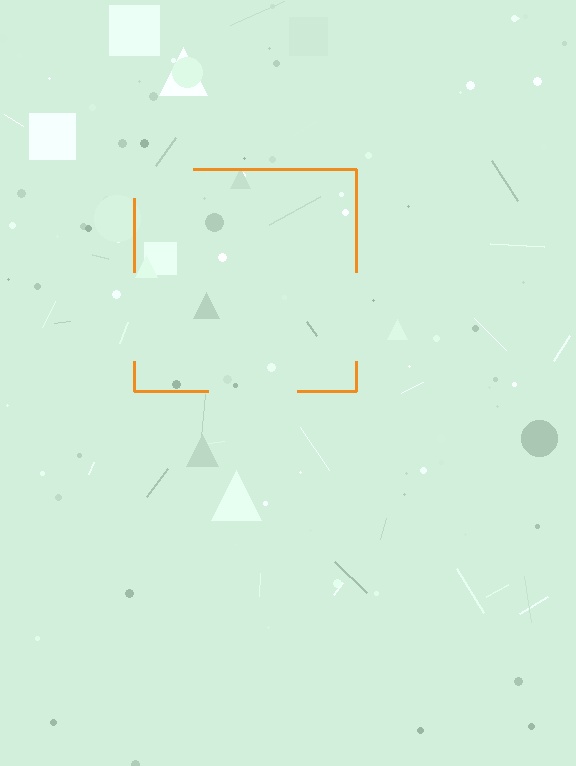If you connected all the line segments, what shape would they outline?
They would outline a square.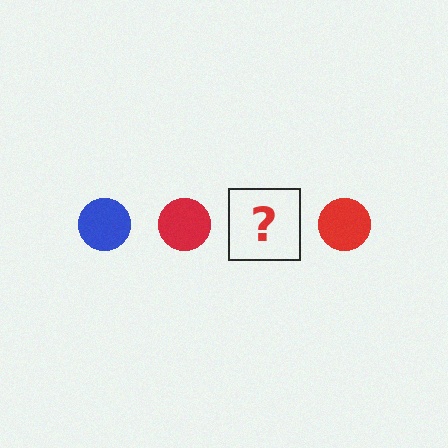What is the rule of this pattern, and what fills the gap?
The rule is that the pattern cycles through blue, red circles. The gap should be filled with a blue circle.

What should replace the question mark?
The question mark should be replaced with a blue circle.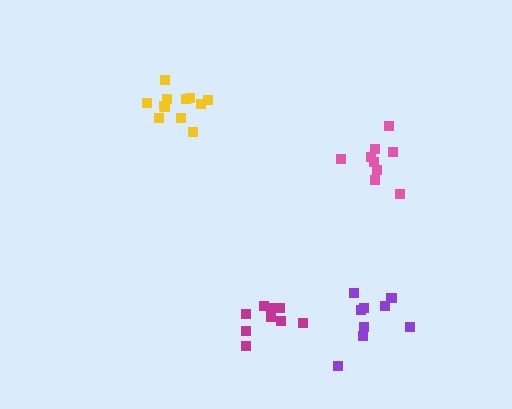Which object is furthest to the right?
The pink cluster is rightmost.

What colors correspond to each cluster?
The clusters are colored: purple, yellow, magenta, pink.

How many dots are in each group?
Group 1: 9 dots, Group 2: 13 dots, Group 3: 9 dots, Group 4: 9 dots (40 total).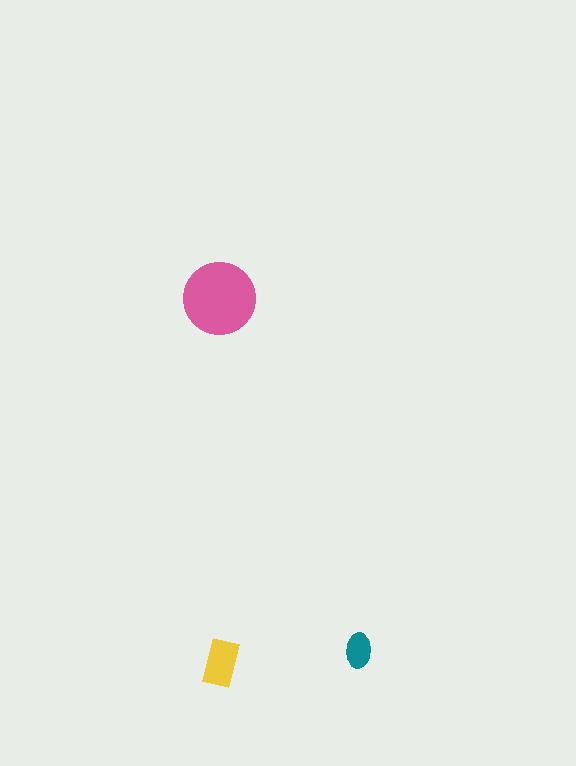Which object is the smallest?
The teal ellipse.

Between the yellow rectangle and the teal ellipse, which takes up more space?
The yellow rectangle.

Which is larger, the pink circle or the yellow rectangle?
The pink circle.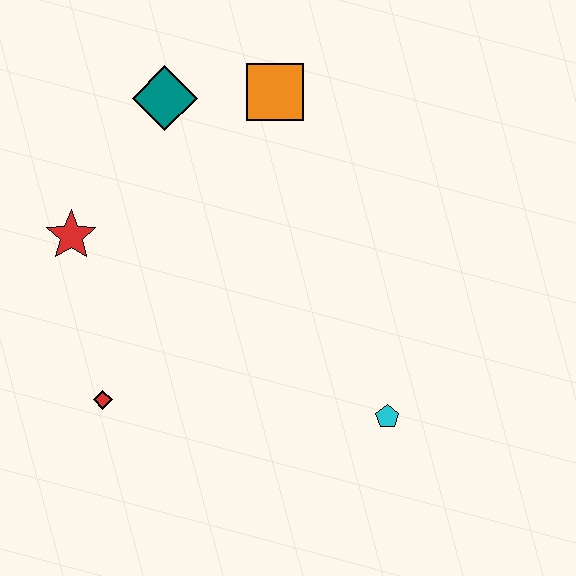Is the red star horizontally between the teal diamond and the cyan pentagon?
No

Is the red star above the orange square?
No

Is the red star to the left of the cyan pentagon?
Yes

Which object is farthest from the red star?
The cyan pentagon is farthest from the red star.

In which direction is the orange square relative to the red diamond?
The orange square is above the red diamond.